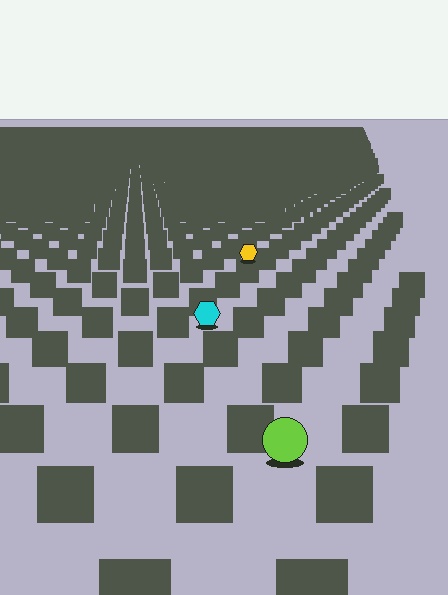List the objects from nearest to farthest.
From nearest to farthest: the lime circle, the cyan hexagon, the yellow hexagon.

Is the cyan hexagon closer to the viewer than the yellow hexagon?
Yes. The cyan hexagon is closer — you can tell from the texture gradient: the ground texture is coarser near it.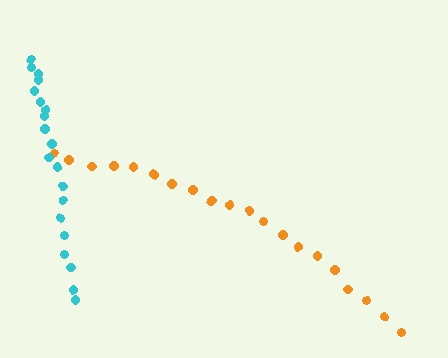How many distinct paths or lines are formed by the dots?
There are 2 distinct paths.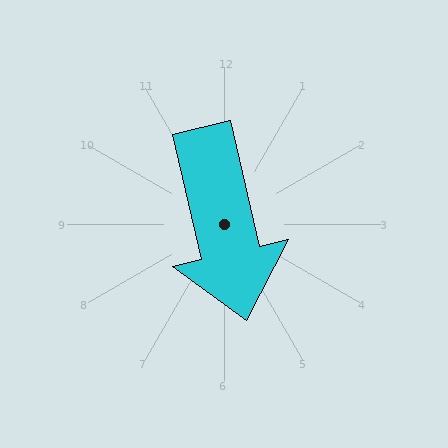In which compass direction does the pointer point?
South.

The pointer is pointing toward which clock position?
Roughly 6 o'clock.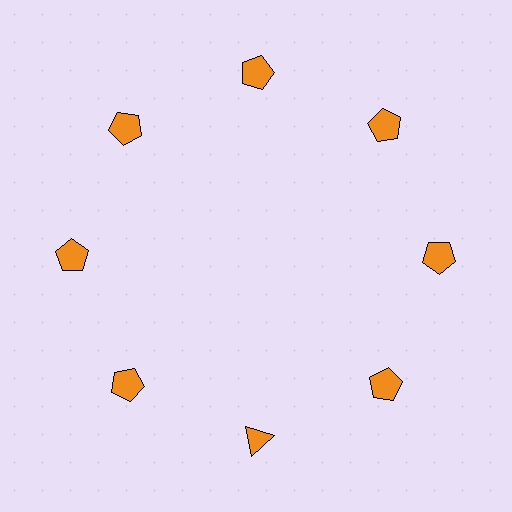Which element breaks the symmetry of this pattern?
The orange triangle at roughly the 6 o'clock position breaks the symmetry. All other shapes are orange pentagons.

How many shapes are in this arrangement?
There are 8 shapes arranged in a ring pattern.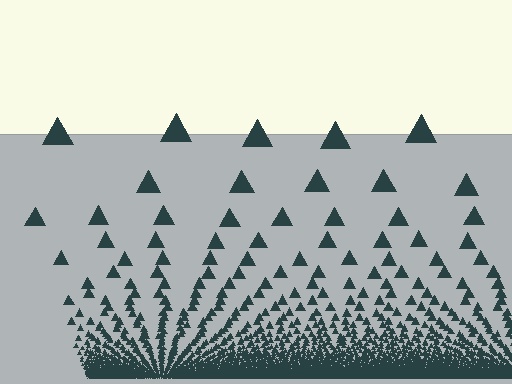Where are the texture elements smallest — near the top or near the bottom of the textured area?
Near the bottom.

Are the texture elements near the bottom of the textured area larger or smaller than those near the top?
Smaller. The gradient is inverted — elements near the bottom are smaller and denser.